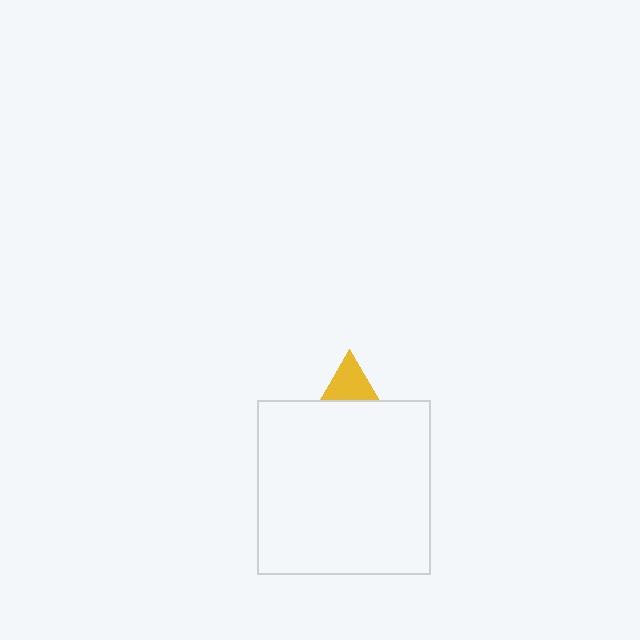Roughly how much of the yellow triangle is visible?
A small part of it is visible (roughly 44%).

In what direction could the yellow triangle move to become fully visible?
The yellow triangle could move up. That would shift it out from behind the white square entirely.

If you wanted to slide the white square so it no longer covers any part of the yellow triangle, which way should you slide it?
Slide it down — that is the most direct way to separate the two shapes.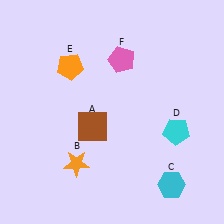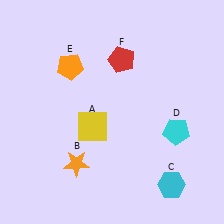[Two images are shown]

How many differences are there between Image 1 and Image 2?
There are 2 differences between the two images.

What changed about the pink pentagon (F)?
In Image 1, F is pink. In Image 2, it changed to red.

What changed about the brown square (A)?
In Image 1, A is brown. In Image 2, it changed to yellow.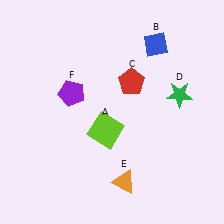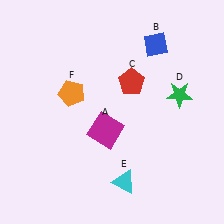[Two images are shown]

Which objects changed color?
A changed from lime to magenta. E changed from orange to cyan. F changed from purple to orange.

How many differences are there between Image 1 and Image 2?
There are 3 differences between the two images.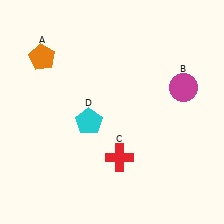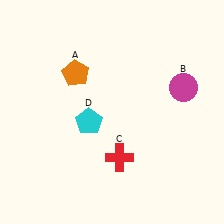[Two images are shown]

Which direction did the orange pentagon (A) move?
The orange pentagon (A) moved right.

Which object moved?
The orange pentagon (A) moved right.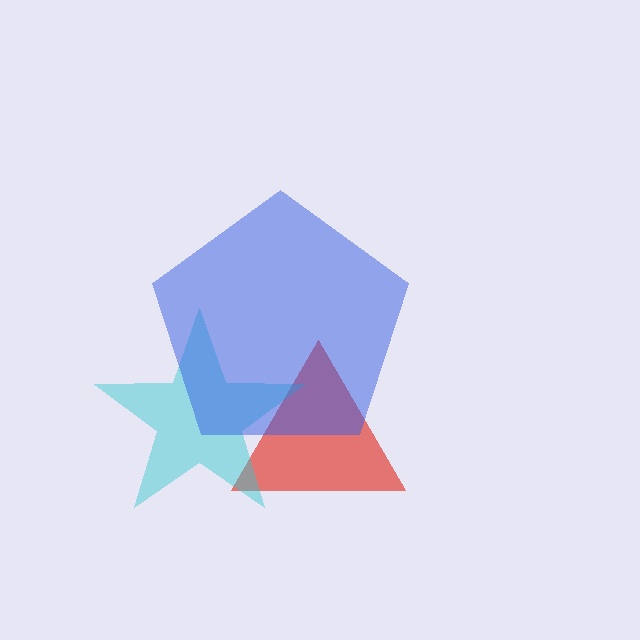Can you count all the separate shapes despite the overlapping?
Yes, there are 3 separate shapes.